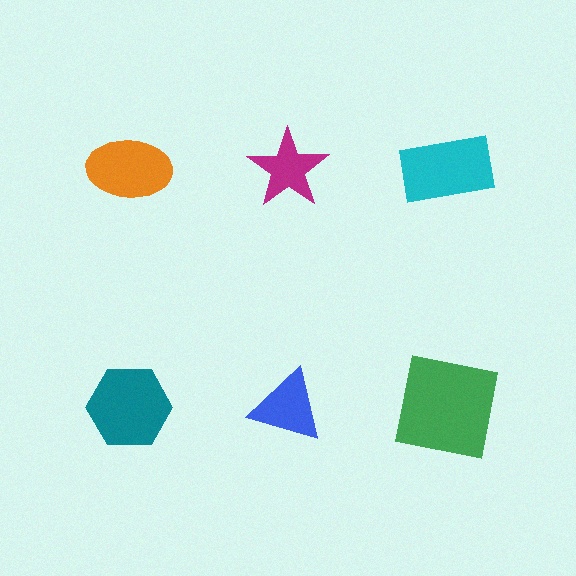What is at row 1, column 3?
A cyan rectangle.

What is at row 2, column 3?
A green square.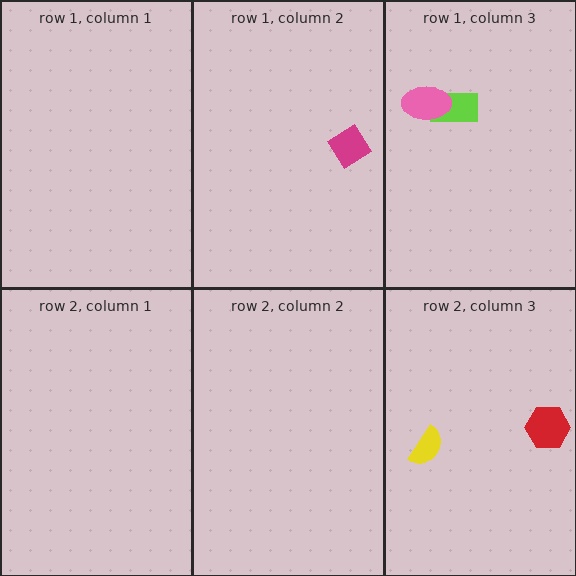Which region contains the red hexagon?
The row 2, column 3 region.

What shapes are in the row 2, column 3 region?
The red hexagon, the yellow semicircle.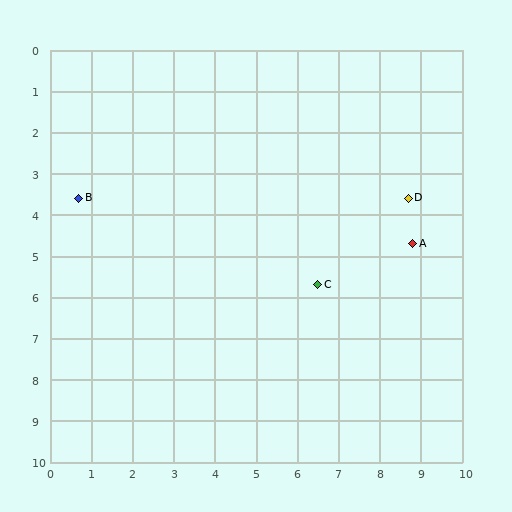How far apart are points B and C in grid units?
Points B and C are about 6.2 grid units apart.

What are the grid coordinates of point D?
Point D is at approximately (8.7, 3.6).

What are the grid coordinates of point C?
Point C is at approximately (6.5, 5.7).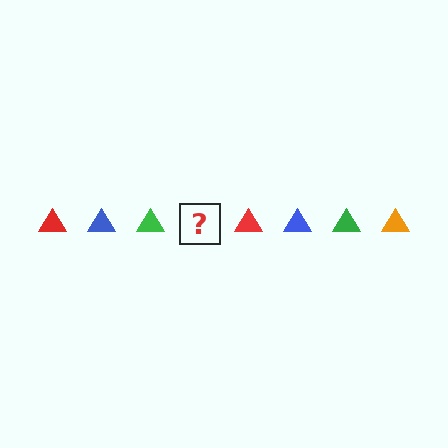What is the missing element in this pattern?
The missing element is an orange triangle.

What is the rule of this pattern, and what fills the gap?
The rule is that the pattern cycles through red, blue, green, orange triangles. The gap should be filled with an orange triangle.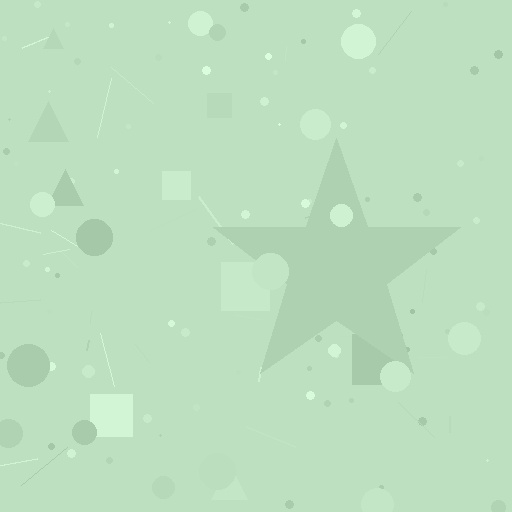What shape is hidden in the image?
A star is hidden in the image.